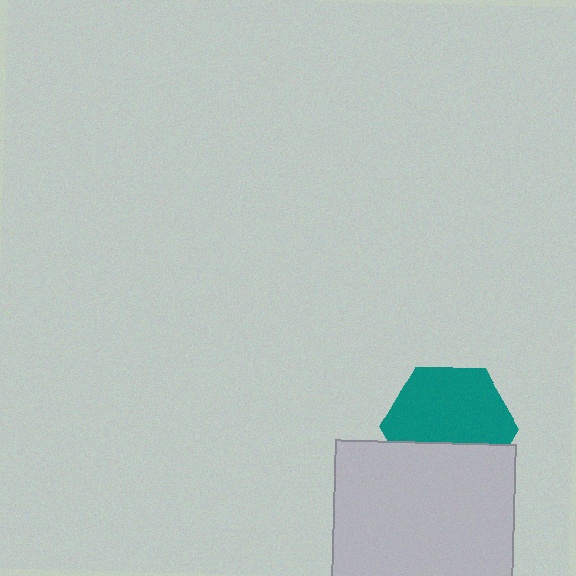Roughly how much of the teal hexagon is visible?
About half of it is visible (roughly 65%).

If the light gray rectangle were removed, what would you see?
You would see the complete teal hexagon.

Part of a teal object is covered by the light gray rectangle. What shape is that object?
It is a hexagon.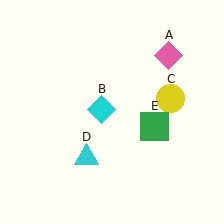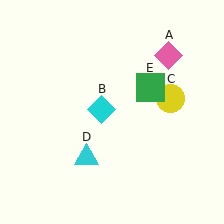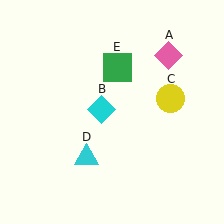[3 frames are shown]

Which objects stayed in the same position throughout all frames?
Pink diamond (object A) and cyan diamond (object B) and yellow circle (object C) and cyan triangle (object D) remained stationary.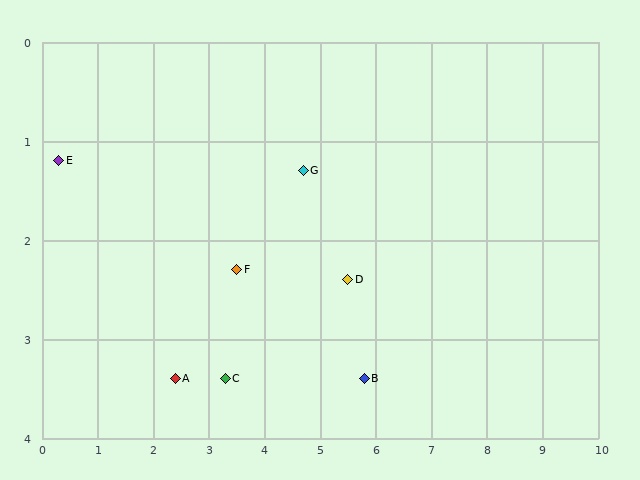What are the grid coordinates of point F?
Point F is at approximately (3.5, 2.3).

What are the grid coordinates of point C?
Point C is at approximately (3.3, 3.4).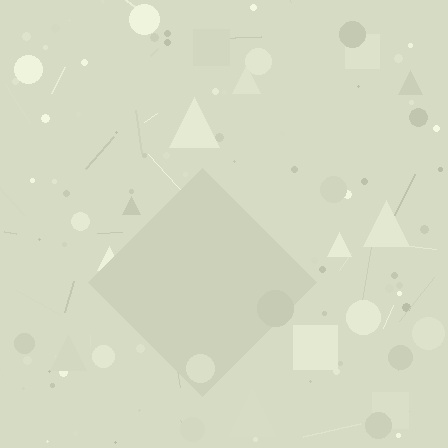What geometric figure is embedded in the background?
A diamond is embedded in the background.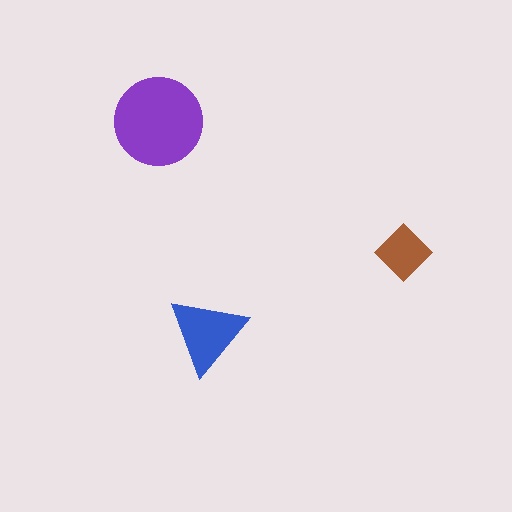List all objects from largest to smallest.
The purple circle, the blue triangle, the brown diamond.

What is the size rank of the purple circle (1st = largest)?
1st.